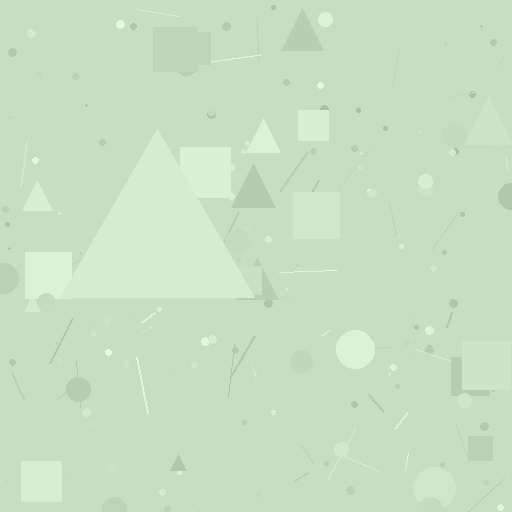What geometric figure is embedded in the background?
A triangle is embedded in the background.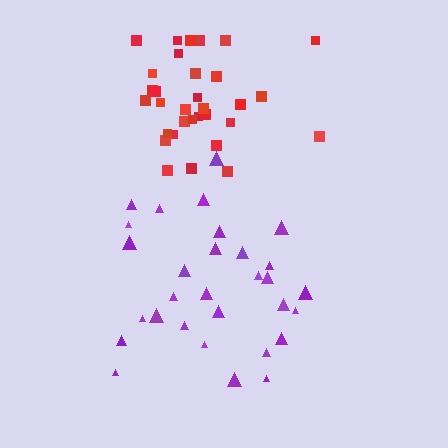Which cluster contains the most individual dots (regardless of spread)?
Red (32).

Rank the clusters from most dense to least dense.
red, purple.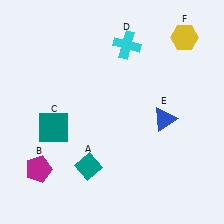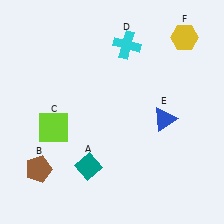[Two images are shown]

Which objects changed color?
B changed from magenta to brown. C changed from teal to lime.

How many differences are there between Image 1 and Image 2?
There are 2 differences between the two images.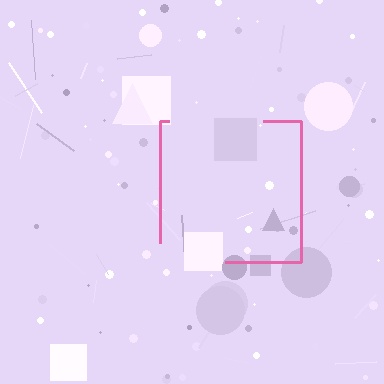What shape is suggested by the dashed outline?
The dashed outline suggests a square.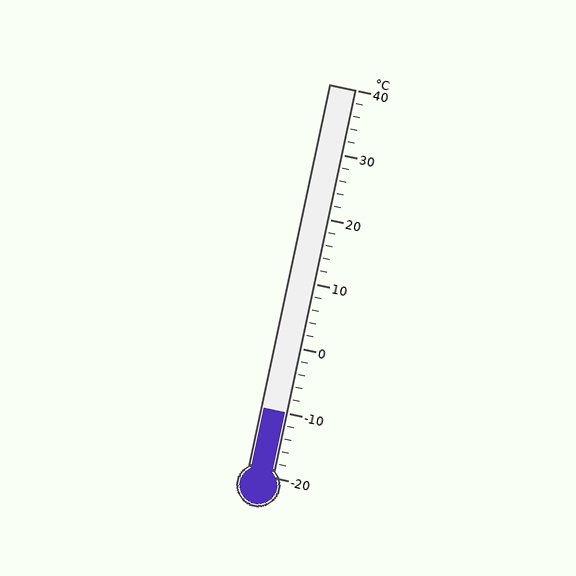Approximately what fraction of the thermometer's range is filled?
The thermometer is filled to approximately 15% of its range.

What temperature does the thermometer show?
The thermometer shows approximately -10°C.